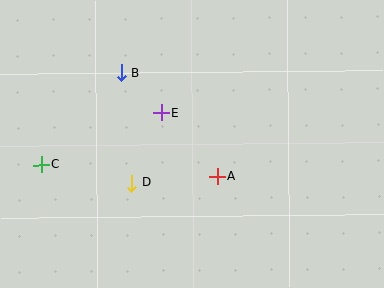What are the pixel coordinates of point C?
Point C is at (42, 165).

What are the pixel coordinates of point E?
Point E is at (161, 113).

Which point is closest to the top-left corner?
Point B is closest to the top-left corner.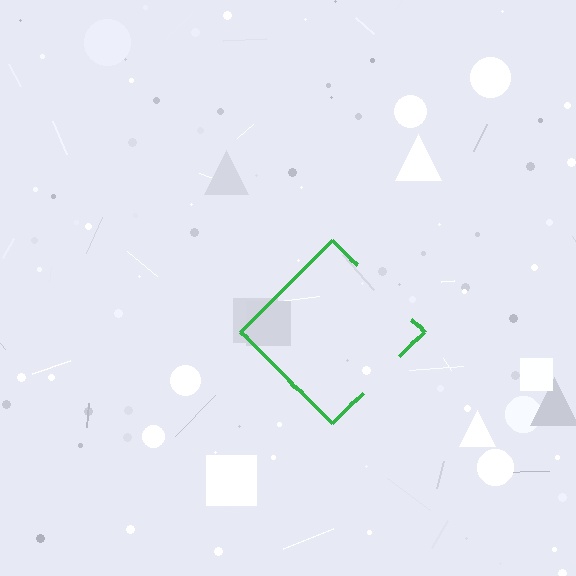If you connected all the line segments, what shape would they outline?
They would outline a diamond.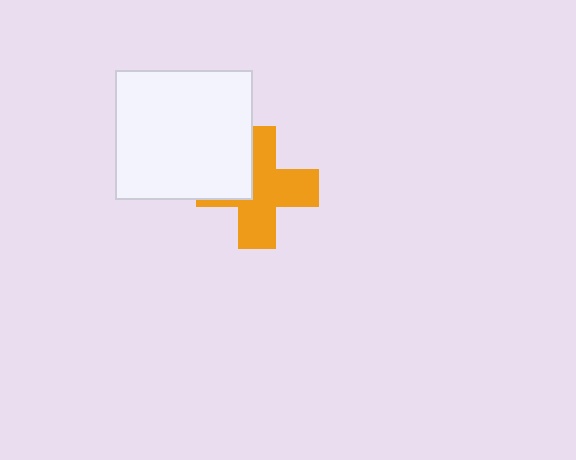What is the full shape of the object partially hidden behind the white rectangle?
The partially hidden object is an orange cross.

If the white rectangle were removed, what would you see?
You would see the complete orange cross.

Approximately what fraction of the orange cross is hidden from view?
Roughly 31% of the orange cross is hidden behind the white rectangle.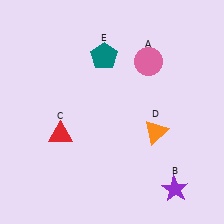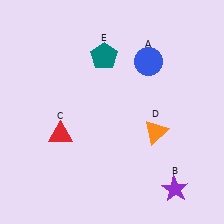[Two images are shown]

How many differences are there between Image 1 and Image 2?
There is 1 difference between the two images.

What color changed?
The circle (A) changed from pink in Image 1 to blue in Image 2.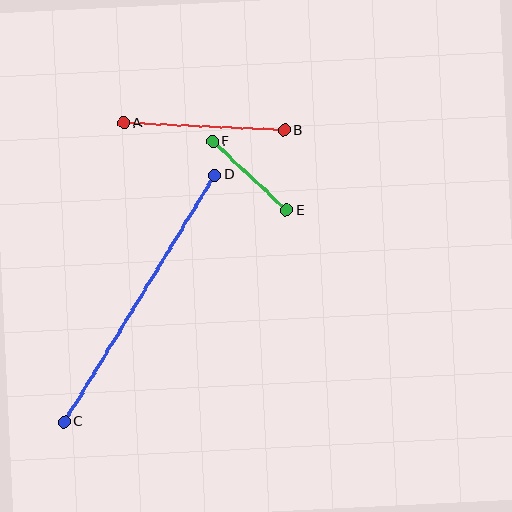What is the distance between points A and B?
The distance is approximately 161 pixels.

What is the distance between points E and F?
The distance is approximately 101 pixels.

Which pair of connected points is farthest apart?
Points C and D are farthest apart.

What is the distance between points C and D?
The distance is approximately 289 pixels.